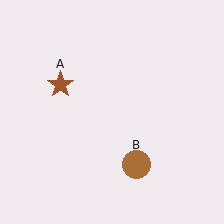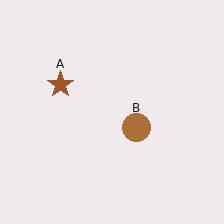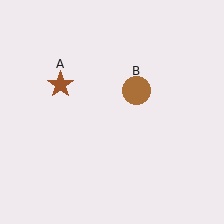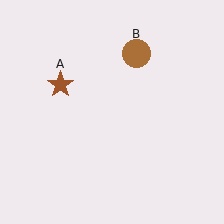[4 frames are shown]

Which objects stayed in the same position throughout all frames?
Brown star (object A) remained stationary.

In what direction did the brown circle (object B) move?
The brown circle (object B) moved up.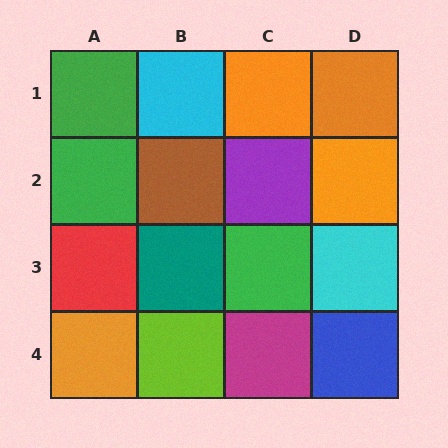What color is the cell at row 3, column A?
Red.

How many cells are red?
1 cell is red.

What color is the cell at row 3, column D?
Cyan.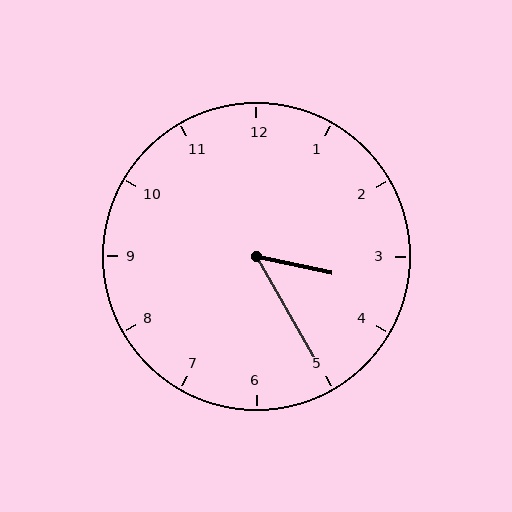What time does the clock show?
3:25.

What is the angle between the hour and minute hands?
Approximately 48 degrees.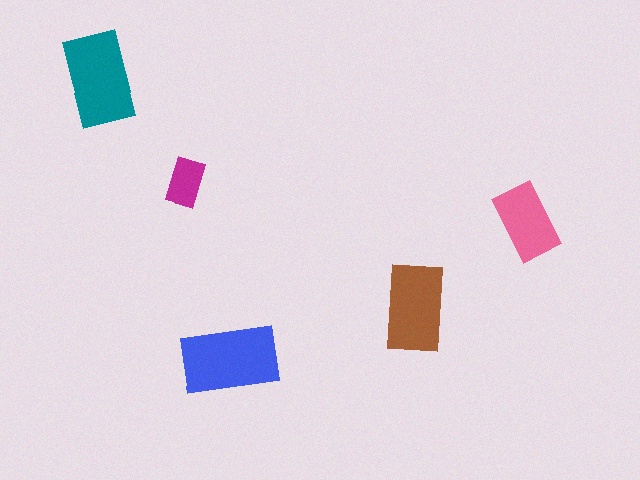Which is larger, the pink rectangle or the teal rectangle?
The teal one.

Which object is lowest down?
The blue rectangle is bottommost.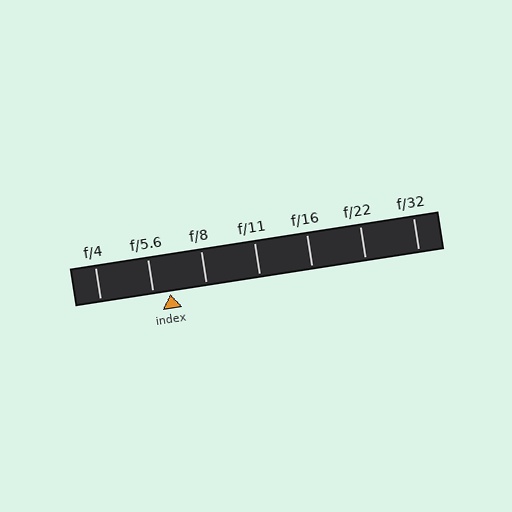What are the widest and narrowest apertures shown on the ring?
The widest aperture shown is f/4 and the narrowest is f/32.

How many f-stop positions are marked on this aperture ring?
There are 7 f-stop positions marked.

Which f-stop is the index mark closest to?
The index mark is closest to f/5.6.